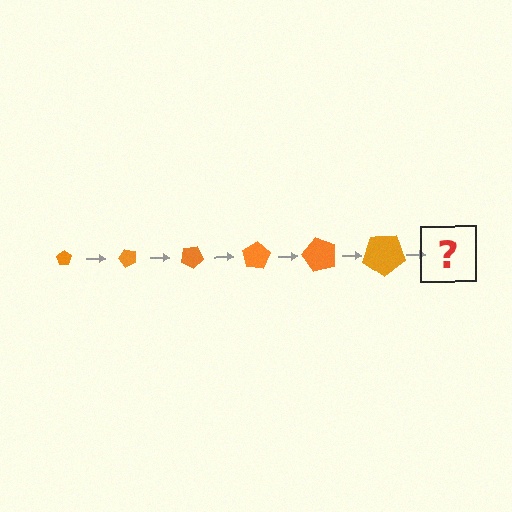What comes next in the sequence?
The next element should be a pentagon, larger than the previous one and rotated 300 degrees from the start.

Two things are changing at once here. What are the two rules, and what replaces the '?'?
The two rules are that the pentagon grows larger each step and it rotates 50 degrees each step. The '?' should be a pentagon, larger than the previous one and rotated 300 degrees from the start.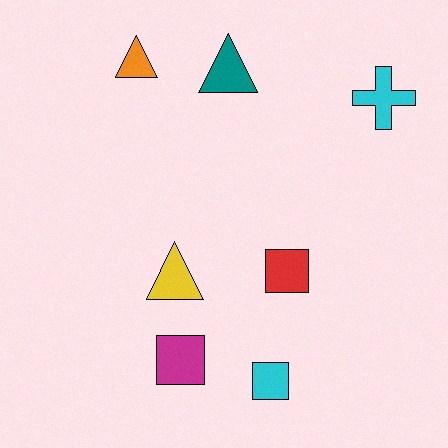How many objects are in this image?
There are 7 objects.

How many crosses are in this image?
There is 1 cross.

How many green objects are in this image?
There are no green objects.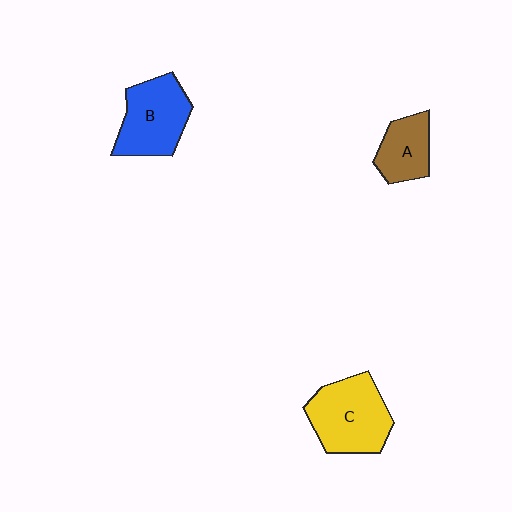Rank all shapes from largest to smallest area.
From largest to smallest: C (yellow), B (blue), A (brown).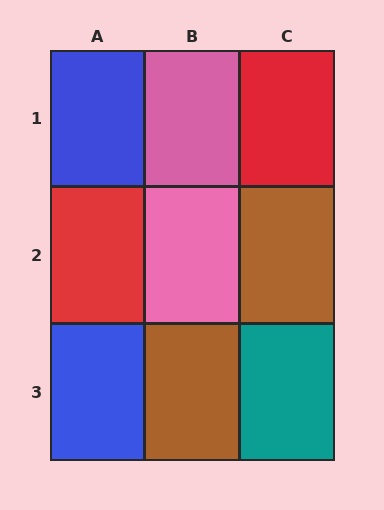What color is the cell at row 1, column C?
Red.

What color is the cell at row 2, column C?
Brown.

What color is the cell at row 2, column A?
Red.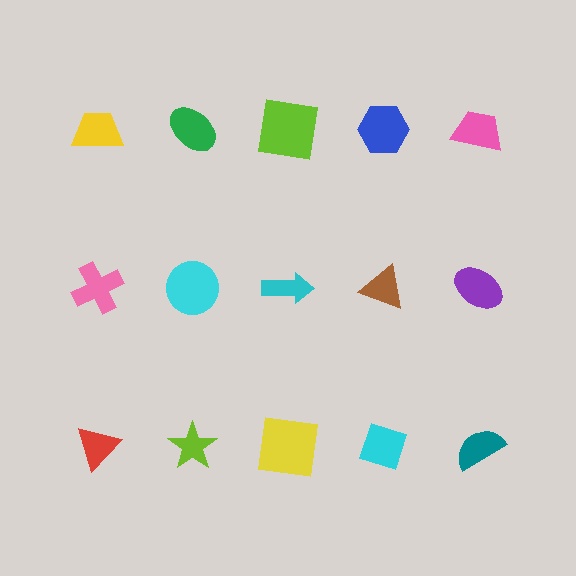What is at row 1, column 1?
A yellow trapezoid.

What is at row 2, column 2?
A cyan circle.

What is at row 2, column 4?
A brown triangle.